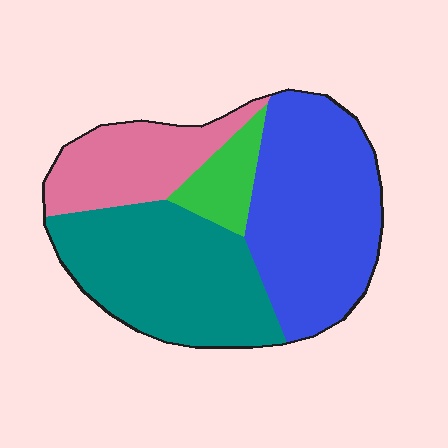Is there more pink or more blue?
Blue.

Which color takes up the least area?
Green, at roughly 10%.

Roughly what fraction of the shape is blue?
Blue takes up between a quarter and a half of the shape.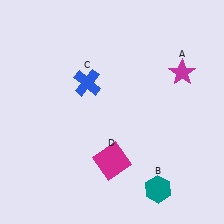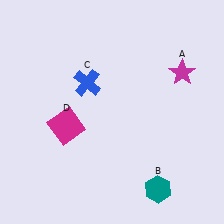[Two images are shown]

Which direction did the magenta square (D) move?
The magenta square (D) moved left.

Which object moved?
The magenta square (D) moved left.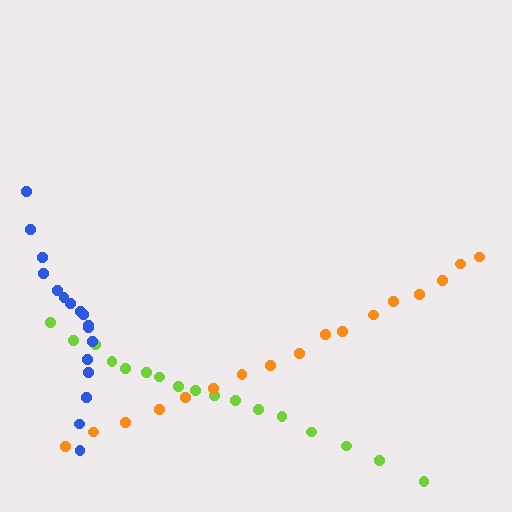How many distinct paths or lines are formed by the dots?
There are 3 distinct paths.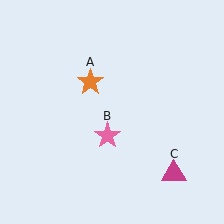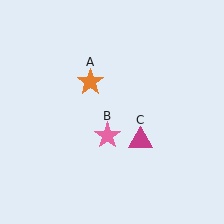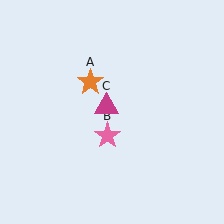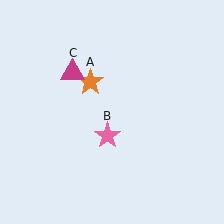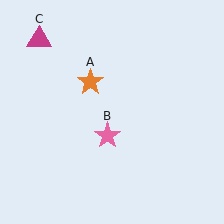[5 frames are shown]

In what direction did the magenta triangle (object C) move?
The magenta triangle (object C) moved up and to the left.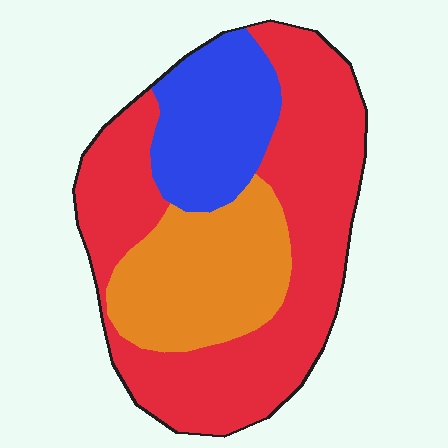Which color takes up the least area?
Blue, at roughly 20%.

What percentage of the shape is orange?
Orange takes up between a sixth and a third of the shape.